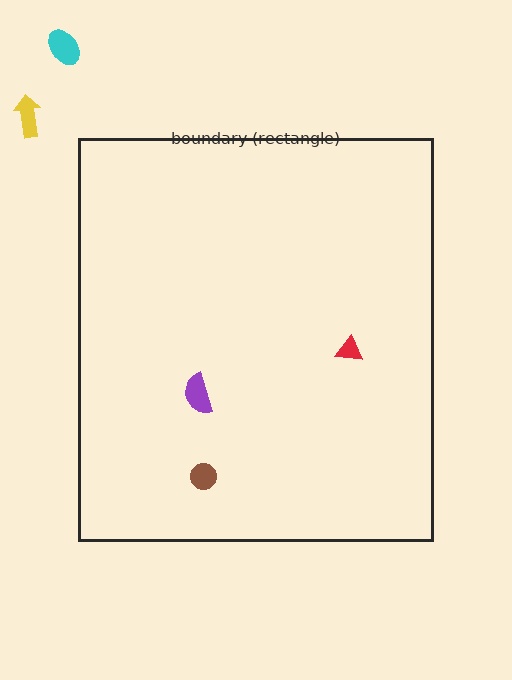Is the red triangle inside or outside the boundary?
Inside.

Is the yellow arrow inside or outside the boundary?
Outside.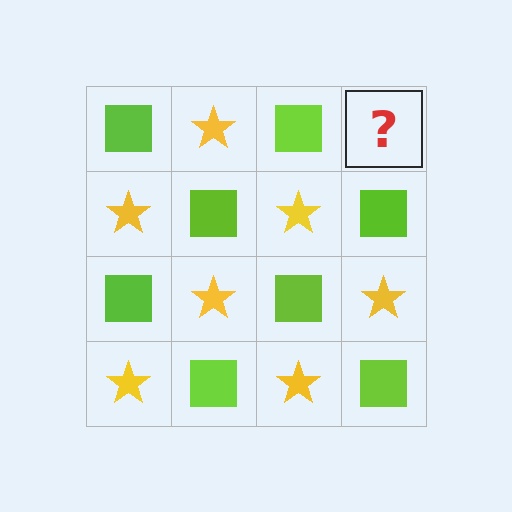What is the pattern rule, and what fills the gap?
The rule is that it alternates lime square and yellow star in a checkerboard pattern. The gap should be filled with a yellow star.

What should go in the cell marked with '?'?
The missing cell should contain a yellow star.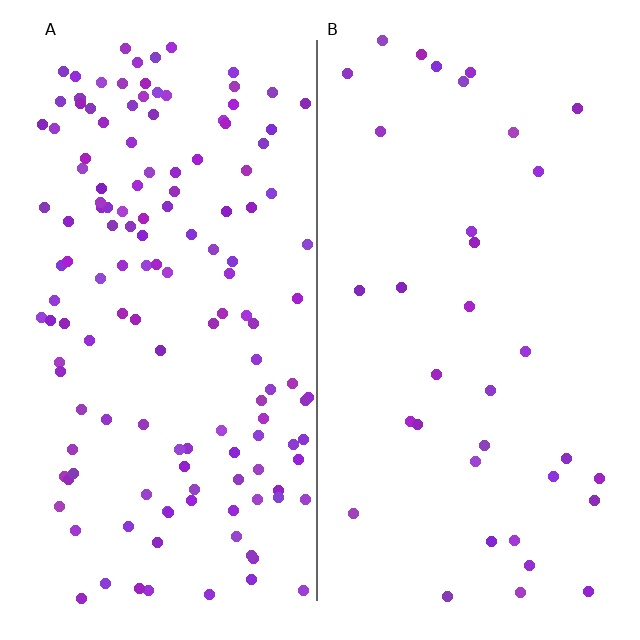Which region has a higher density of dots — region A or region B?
A (the left).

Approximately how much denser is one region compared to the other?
Approximately 4.1× — region A over region B.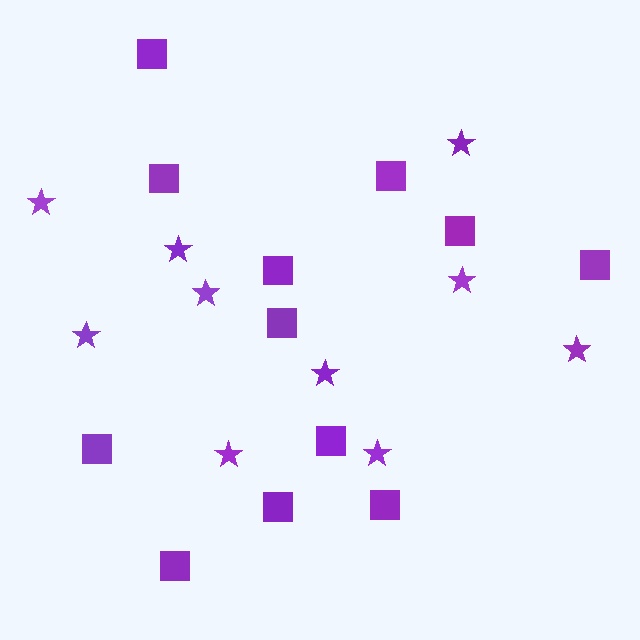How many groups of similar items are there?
There are 2 groups: one group of squares (12) and one group of stars (10).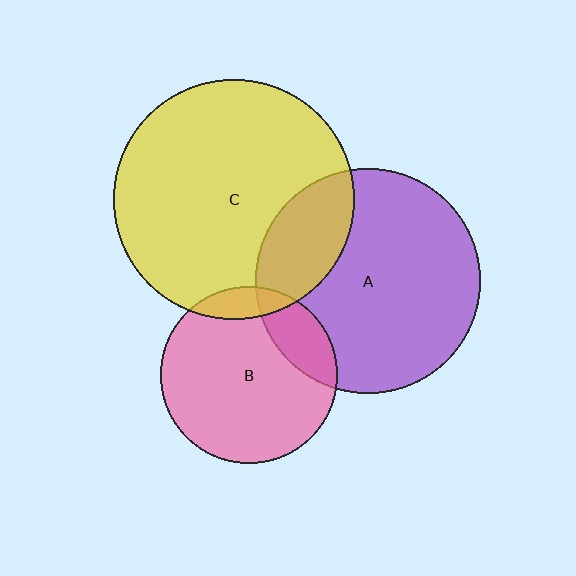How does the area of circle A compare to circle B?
Approximately 1.6 times.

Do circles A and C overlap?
Yes.